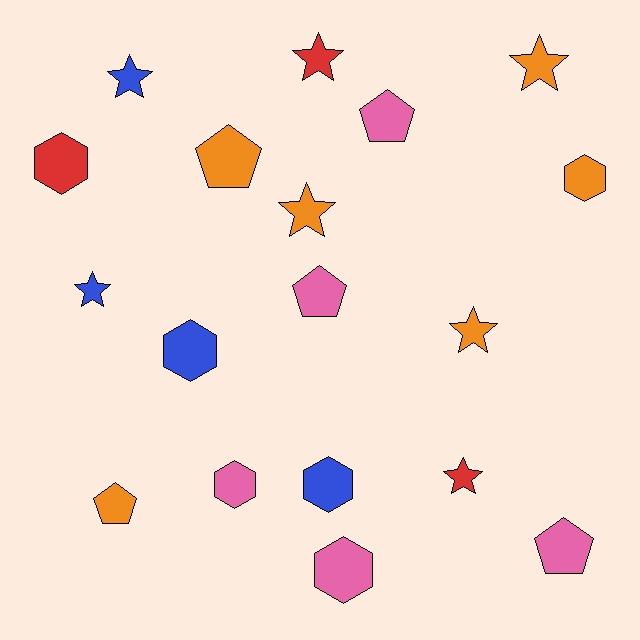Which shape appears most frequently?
Star, with 7 objects.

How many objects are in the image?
There are 18 objects.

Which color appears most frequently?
Orange, with 6 objects.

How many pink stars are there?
There are no pink stars.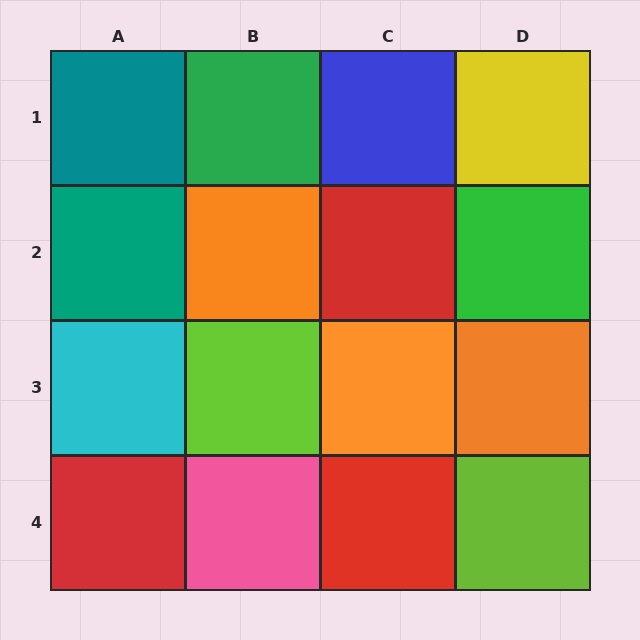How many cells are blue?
1 cell is blue.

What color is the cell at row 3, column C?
Orange.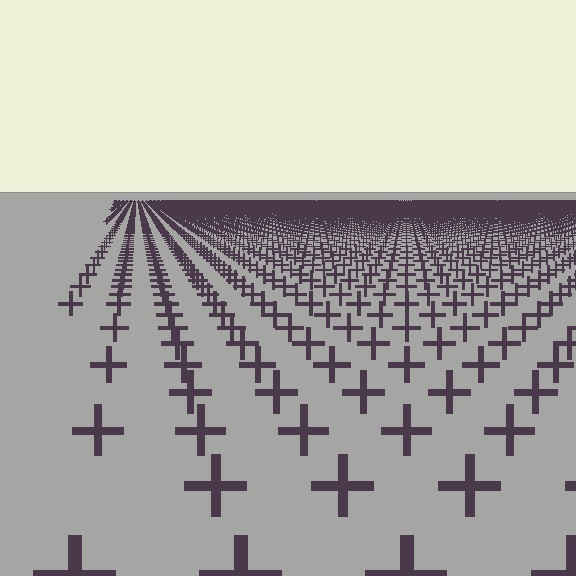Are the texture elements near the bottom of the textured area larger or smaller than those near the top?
Larger. Near the bottom, elements are closer to the viewer and appear at a bigger on-screen size.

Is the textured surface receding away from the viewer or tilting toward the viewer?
The surface is receding away from the viewer. Texture elements get smaller and denser toward the top.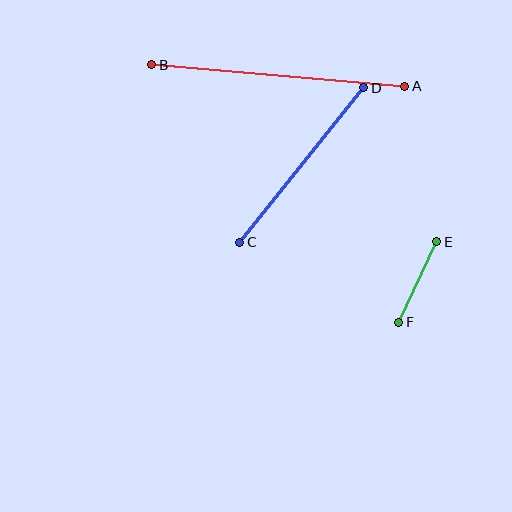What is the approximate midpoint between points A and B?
The midpoint is at approximately (278, 76) pixels.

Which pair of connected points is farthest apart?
Points A and B are farthest apart.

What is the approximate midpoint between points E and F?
The midpoint is at approximately (418, 282) pixels.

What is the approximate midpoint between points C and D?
The midpoint is at approximately (302, 165) pixels.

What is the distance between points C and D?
The distance is approximately 198 pixels.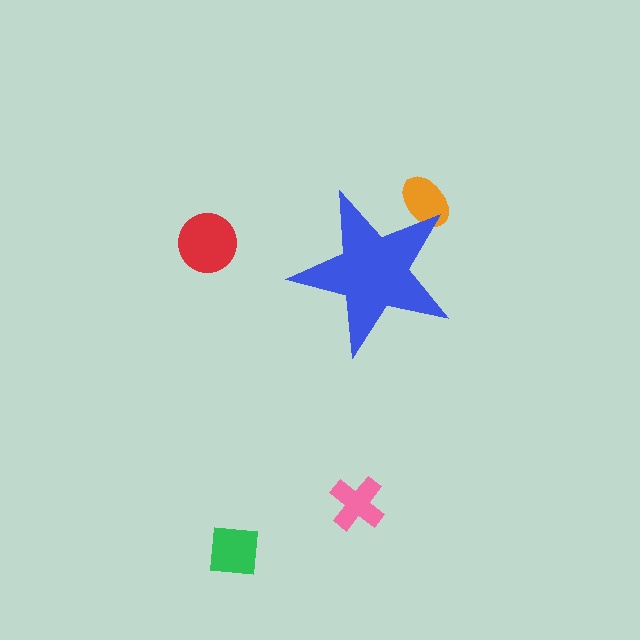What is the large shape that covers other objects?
A blue star.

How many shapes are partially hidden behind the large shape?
1 shape is partially hidden.